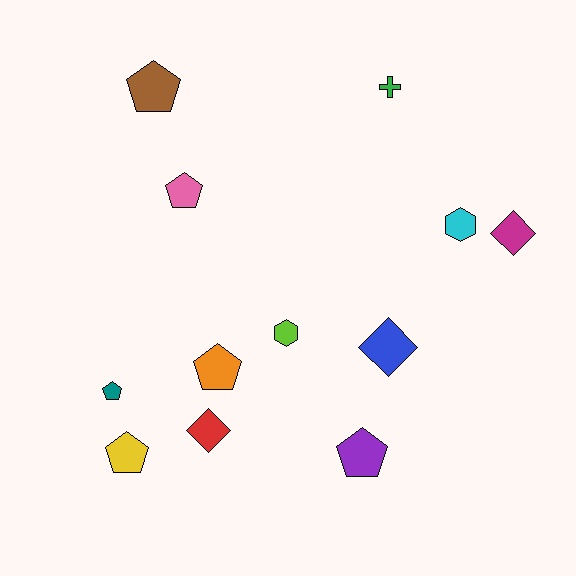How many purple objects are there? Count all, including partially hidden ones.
There is 1 purple object.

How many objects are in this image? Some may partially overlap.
There are 12 objects.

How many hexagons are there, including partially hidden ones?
There are 2 hexagons.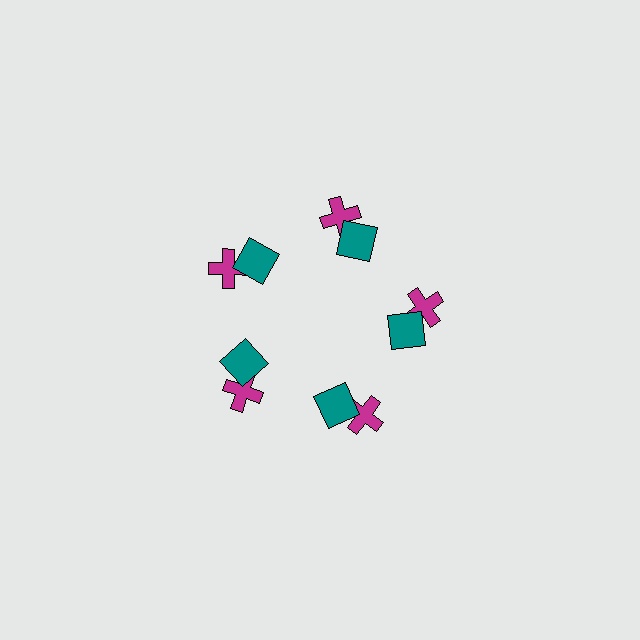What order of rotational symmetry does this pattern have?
This pattern has 5-fold rotational symmetry.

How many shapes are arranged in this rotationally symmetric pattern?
There are 10 shapes, arranged in 5 groups of 2.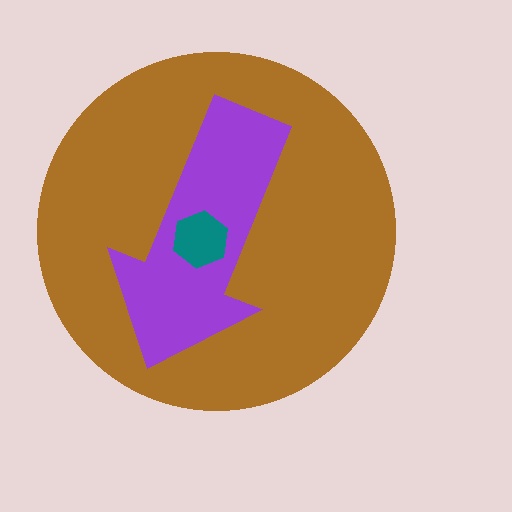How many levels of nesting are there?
3.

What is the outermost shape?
The brown circle.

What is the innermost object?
The teal hexagon.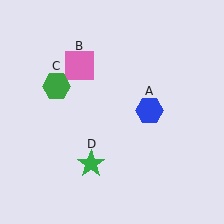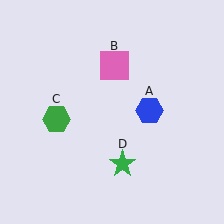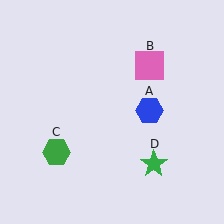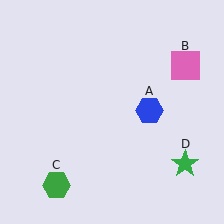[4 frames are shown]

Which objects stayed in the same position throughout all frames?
Blue hexagon (object A) remained stationary.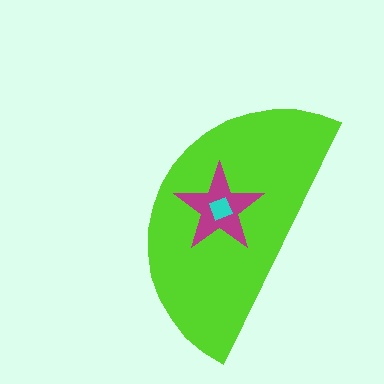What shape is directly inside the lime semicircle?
The magenta star.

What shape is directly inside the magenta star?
The cyan diamond.